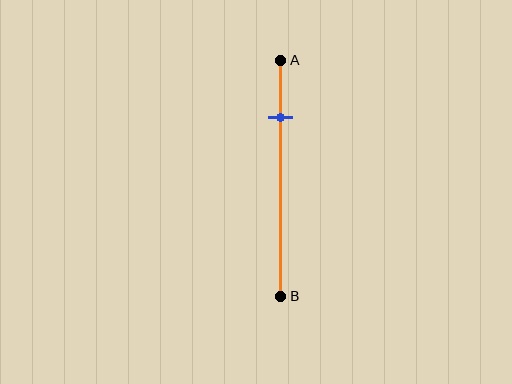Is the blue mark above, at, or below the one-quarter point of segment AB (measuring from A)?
The blue mark is approximately at the one-quarter point of segment AB.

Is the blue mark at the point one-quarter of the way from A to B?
Yes, the mark is approximately at the one-quarter point.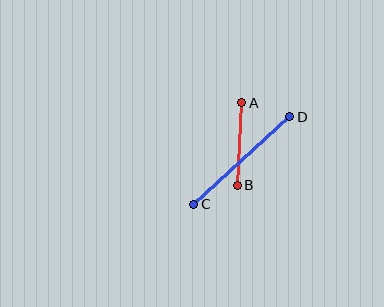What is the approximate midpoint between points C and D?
The midpoint is at approximately (242, 160) pixels.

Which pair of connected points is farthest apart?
Points C and D are farthest apart.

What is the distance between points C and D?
The distance is approximately 130 pixels.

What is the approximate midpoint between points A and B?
The midpoint is at approximately (239, 144) pixels.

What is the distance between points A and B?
The distance is approximately 83 pixels.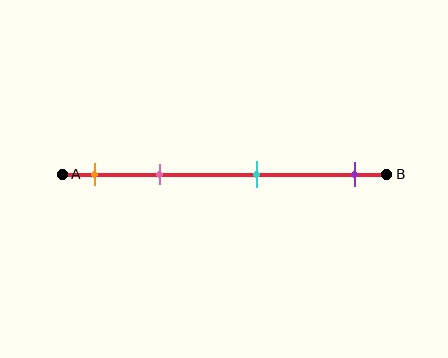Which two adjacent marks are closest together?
The orange and pink marks are the closest adjacent pair.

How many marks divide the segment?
There are 4 marks dividing the segment.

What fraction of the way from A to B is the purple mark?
The purple mark is approximately 90% (0.9) of the way from A to B.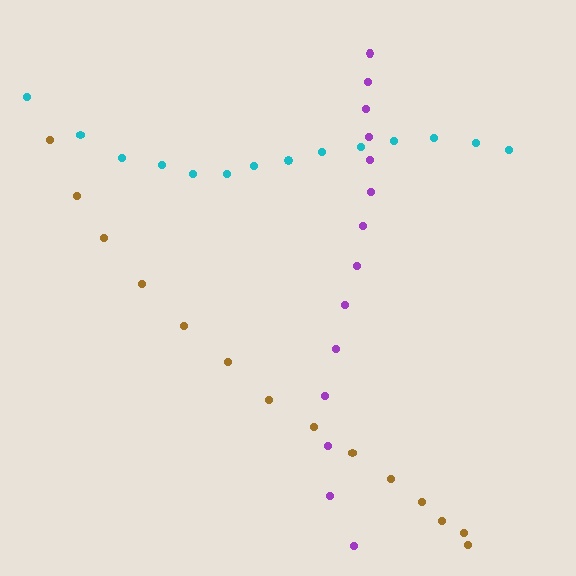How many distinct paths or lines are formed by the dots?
There are 3 distinct paths.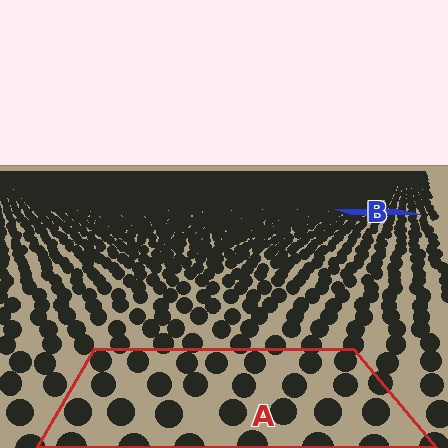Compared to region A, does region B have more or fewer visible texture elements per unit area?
Region B has more texture elements per unit area — they are packed more densely because it is farther away.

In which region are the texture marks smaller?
The texture marks are smaller in region B, because it is farther away.